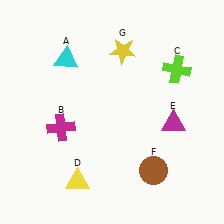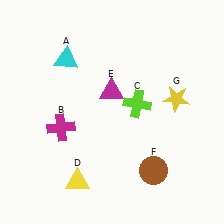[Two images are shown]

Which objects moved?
The objects that moved are: the lime cross (C), the magenta triangle (E), the yellow star (G).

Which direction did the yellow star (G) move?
The yellow star (G) moved right.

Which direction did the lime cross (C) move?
The lime cross (C) moved left.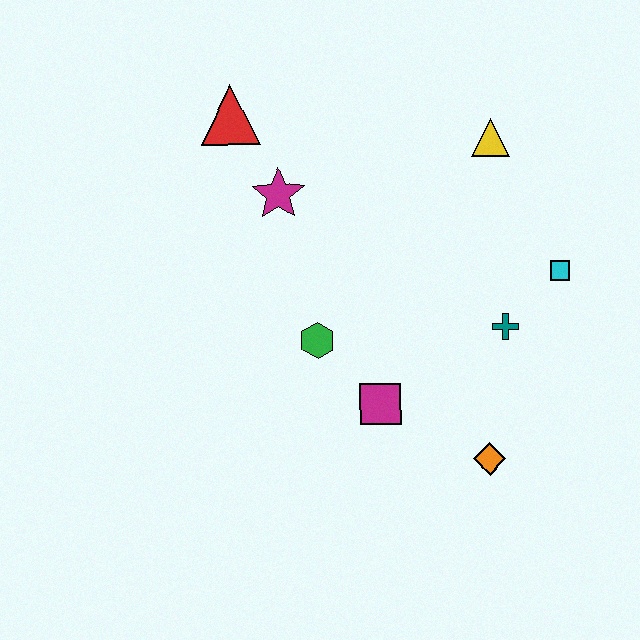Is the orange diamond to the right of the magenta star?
Yes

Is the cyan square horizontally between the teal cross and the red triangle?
No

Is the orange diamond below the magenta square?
Yes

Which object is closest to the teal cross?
The cyan square is closest to the teal cross.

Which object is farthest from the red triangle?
The orange diamond is farthest from the red triangle.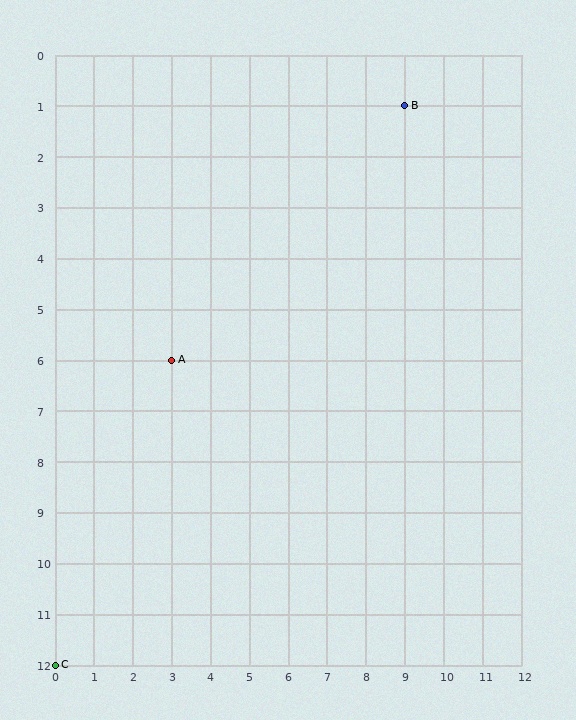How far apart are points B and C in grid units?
Points B and C are 9 columns and 11 rows apart (about 14.2 grid units diagonally).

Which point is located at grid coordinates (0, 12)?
Point C is at (0, 12).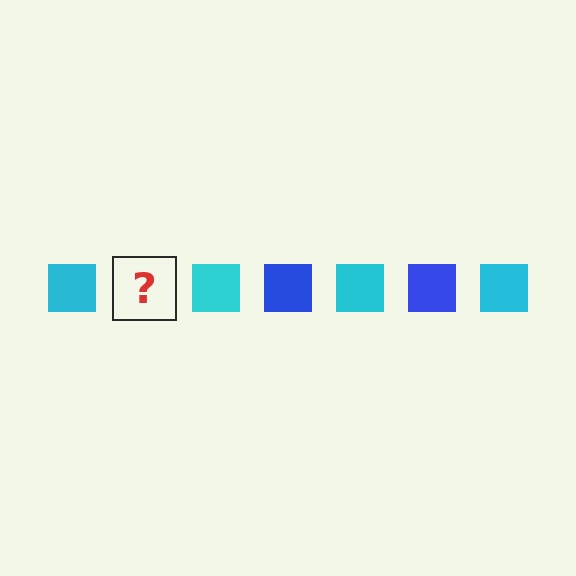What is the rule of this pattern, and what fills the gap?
The rule is that the pattern cycles through cyan, blue squares. The gap should be filled with a blue square.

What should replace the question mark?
The question mark should be replaced with a blue square.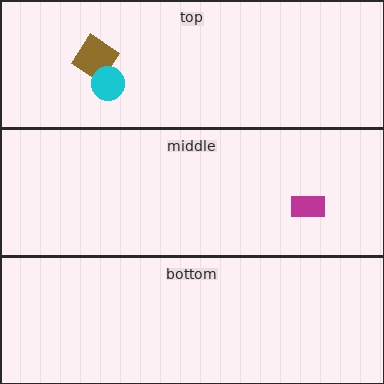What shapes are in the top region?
The brown diamond, the cyan circle.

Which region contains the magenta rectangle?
The middle region.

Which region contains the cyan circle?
The top region.